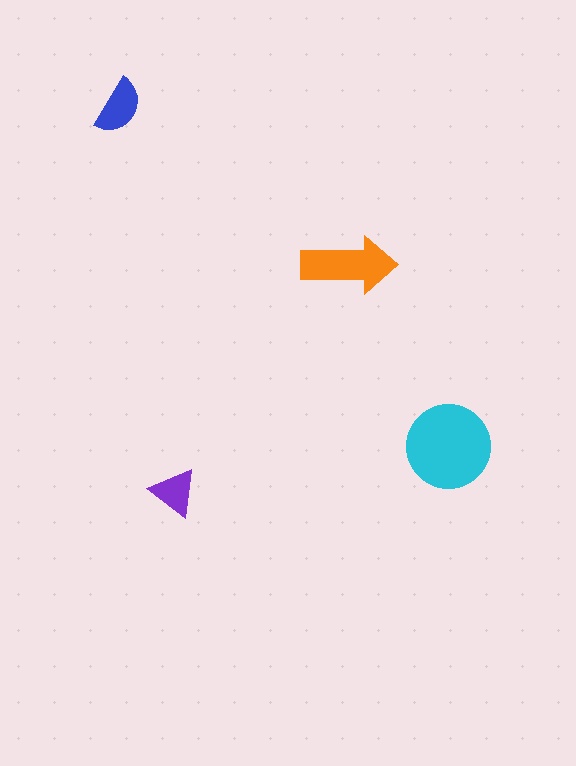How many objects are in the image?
There are 4 objects in the image.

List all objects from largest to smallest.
The cyan circle, the orange arrow, the blue semicircle, the purple triangle.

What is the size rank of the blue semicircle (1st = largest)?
3rd.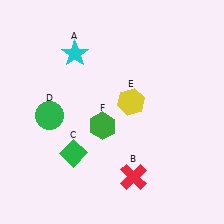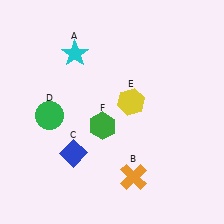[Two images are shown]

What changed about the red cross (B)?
In Image 1, B is red. In Image 2, it changed to orange.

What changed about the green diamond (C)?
In Image 1, C is green. In Image 2, it changed to blue.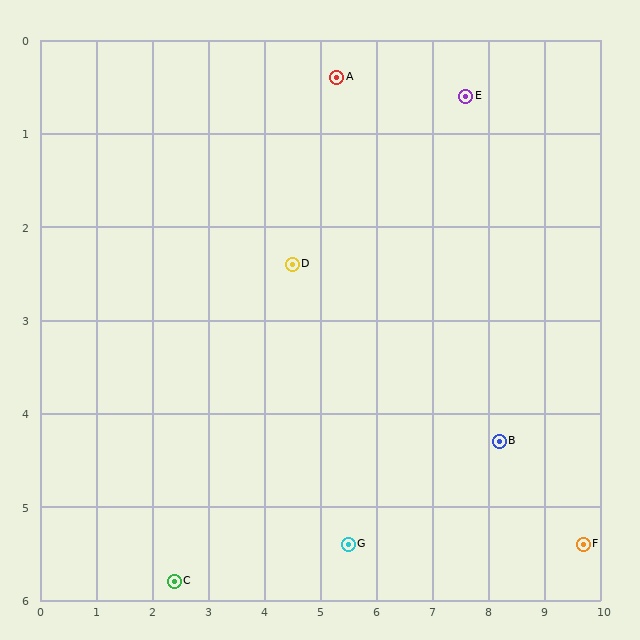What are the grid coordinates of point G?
Point G is at approximately (5.5, 5.4).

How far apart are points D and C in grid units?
Points D and C are about 4.0 grid units apart.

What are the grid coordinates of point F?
Point F is at approximately (9.7, 5.4).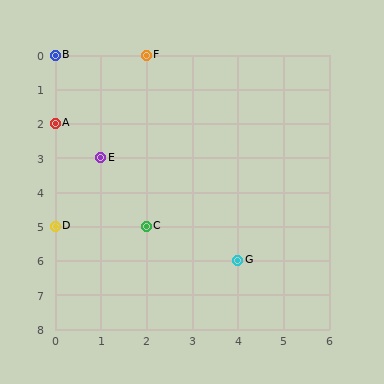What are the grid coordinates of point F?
Point F is at grid coordinates (2, 0).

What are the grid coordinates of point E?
Point E is at grid coordinates (1, 3).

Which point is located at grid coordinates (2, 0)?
Point F is at (2, 0).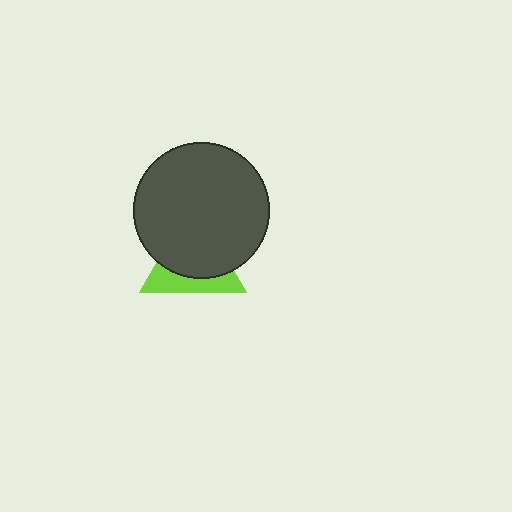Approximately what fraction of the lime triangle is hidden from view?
Roughly 63% of the lime triangle is hidden behind the dark gray circle.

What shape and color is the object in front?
The object in front is a dark gray circle.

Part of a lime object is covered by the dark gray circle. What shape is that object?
It is a triangle.